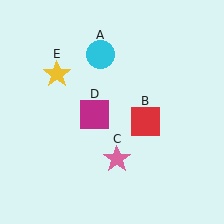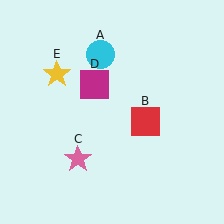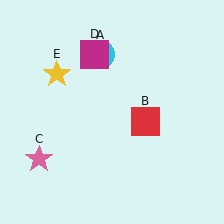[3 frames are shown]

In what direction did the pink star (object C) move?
The pink star (object C) moved left.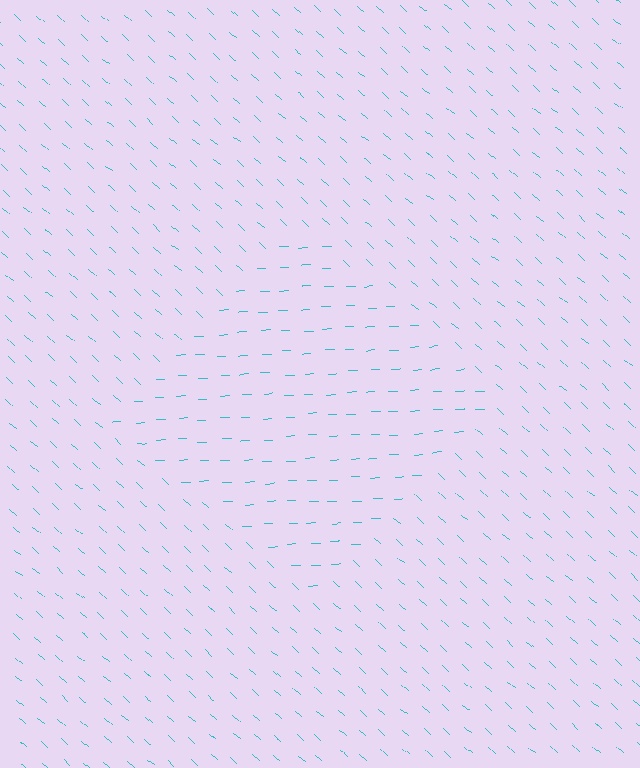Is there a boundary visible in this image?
Yes, there is a texture boundary formed by a change in line orientation.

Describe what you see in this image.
The image is filled with small cyan line segments. A diamond region in the image has lines oriented differently from the surrounding lines, creating a visible texture boundary.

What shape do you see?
I see a diamond.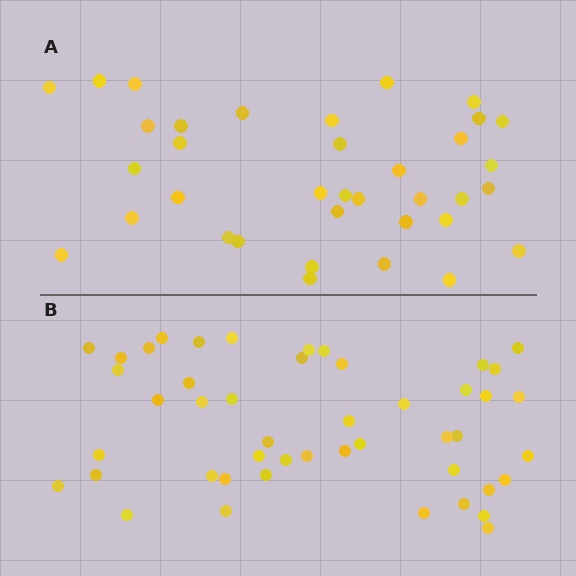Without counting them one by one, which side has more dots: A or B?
Region B (the bottom region) has more dots.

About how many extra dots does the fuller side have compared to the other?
Region B has roughly 12 or so more dots than region A.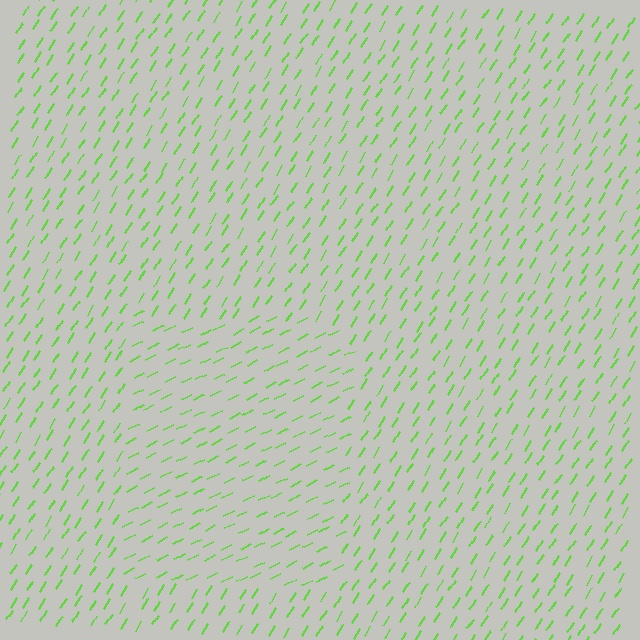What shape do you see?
I see a rectangle.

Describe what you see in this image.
The image is filled with small lime line segments. A rectangle region in the image has lines oriented differently from the surrounding lines, creating a visible texture boundary.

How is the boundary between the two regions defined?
The boundary is defined purely by a change in line orientation (approximately 31 degrees difference). All lines are the same color and thickness.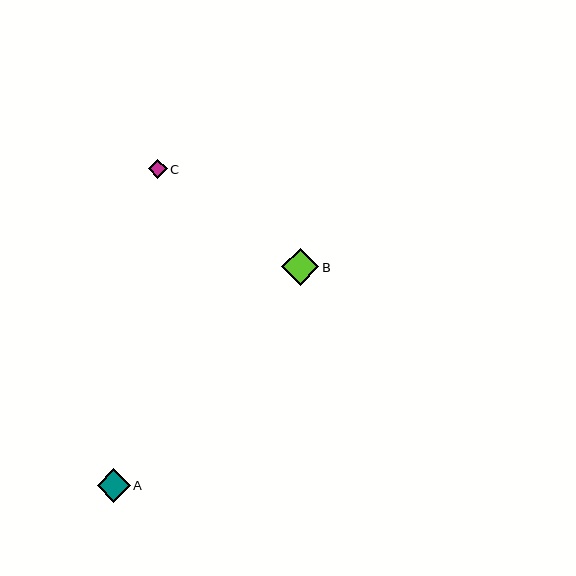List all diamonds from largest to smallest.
From largest to smallest: B, A, C.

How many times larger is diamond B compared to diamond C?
Diamond B is approximately 1.9 times the size of diamond C.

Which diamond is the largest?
Diamond B is the largest with a size of approximately 37 pixels.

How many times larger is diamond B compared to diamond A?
Diamond B is approximately 1.1 times the size of diamond A.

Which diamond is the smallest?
Diamond C is the smallest with a size of approximately 19 pixels.